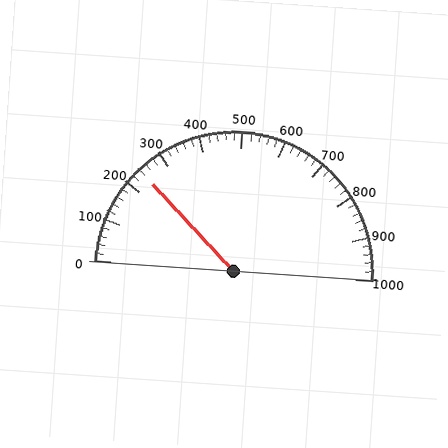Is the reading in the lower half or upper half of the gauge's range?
The reading is in the lower half of the range (0 to 1000).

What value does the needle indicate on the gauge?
The needle indicates approximately 240.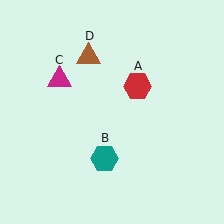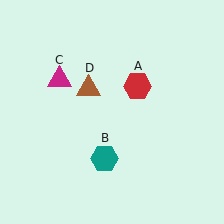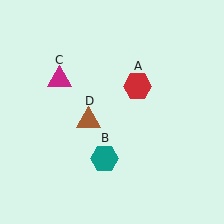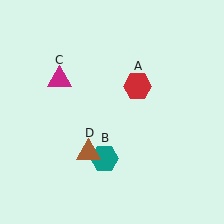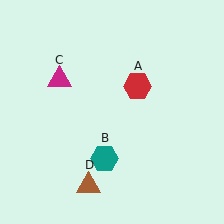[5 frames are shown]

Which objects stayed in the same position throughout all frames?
Red hexagon (object A) and teal hexagon (object B) and magenta triangle (object C) remained stationary.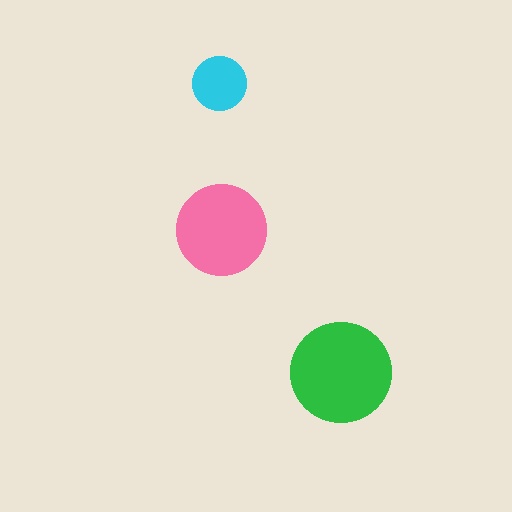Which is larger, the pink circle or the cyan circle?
The pink one.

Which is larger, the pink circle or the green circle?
The green one.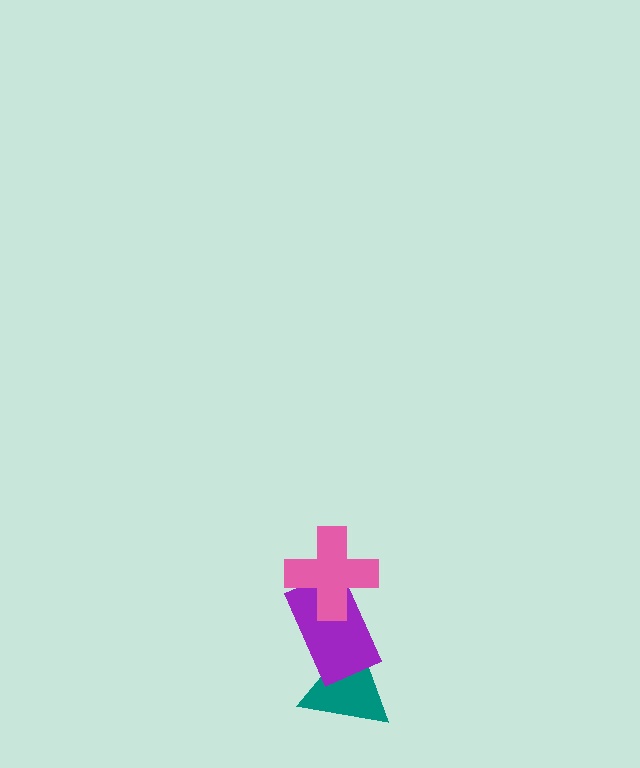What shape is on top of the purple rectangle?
The pink cross is on top of the purple rectangle.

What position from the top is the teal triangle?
The teal triangle is 3rd from the top.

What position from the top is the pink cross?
The pink cross is 1st from the top.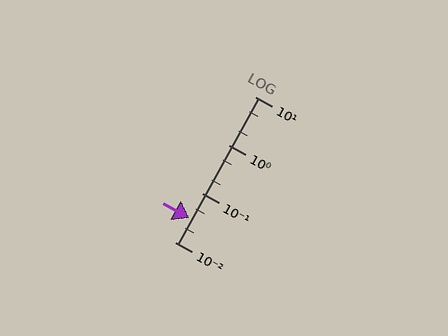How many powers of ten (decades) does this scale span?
The scale spans 3 decades, from 0.01 to 10.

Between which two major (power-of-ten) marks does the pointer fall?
The pointer is between 0.01 and 0.1.